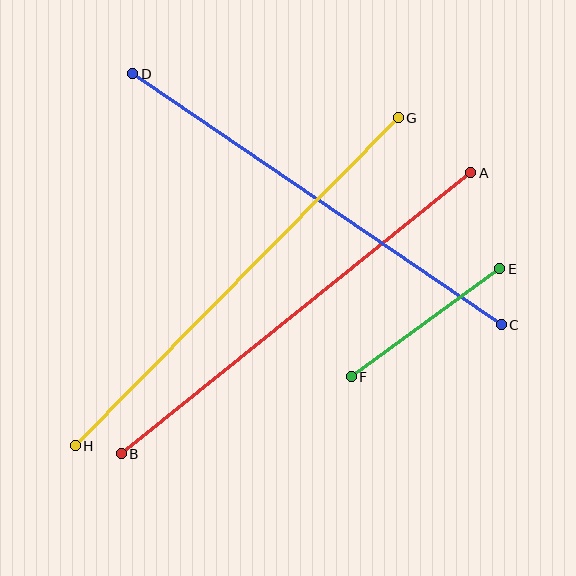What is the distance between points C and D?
The distance is approximately 446 pixels.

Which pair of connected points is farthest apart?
Points G and H are farthest apart.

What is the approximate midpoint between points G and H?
The midpoint is at approximately (237, 282) pixels.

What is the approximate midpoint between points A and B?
The midpoint is at approximately (296, 313) pixels.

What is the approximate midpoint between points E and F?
The midpoint is at approximately (425, 323) pixels.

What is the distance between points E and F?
The distance is approximately 183 pixels.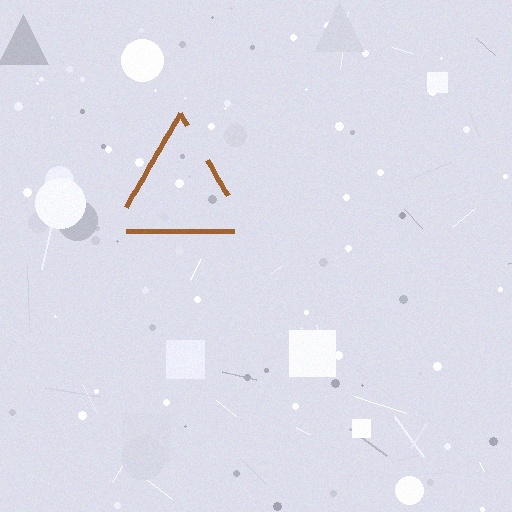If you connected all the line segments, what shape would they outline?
They would outline a triangle.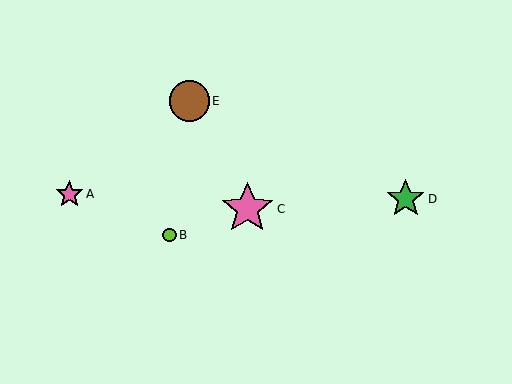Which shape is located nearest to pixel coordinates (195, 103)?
The brown circle (labeled E) at (189, 101) is nearest to that location.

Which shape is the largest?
The pink star (labeled C) is the largest.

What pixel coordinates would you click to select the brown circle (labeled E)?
Click at (189, 101) to select the brown circle E.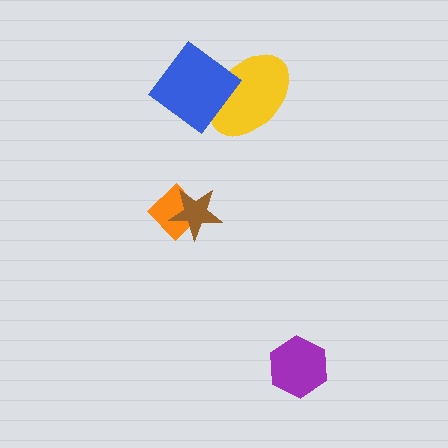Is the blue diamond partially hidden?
No, no other shape covers it.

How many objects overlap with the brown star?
1 object overlaps with the brown star.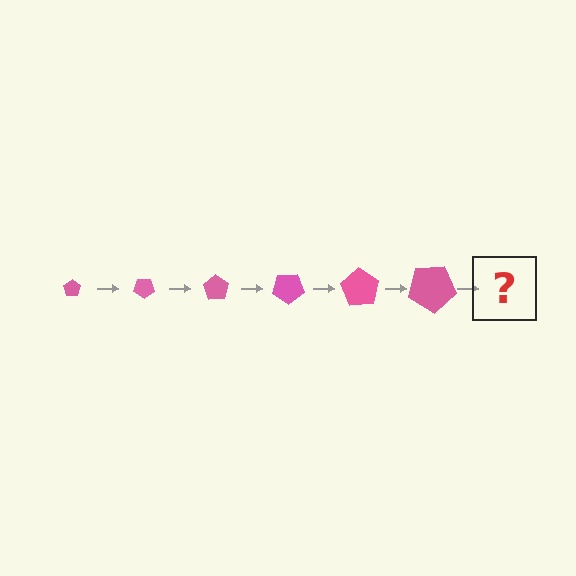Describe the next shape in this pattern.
It should be a pentagon, larger than the previous one and rotated 210 degrees from the start.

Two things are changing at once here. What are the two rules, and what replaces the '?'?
The two rules are that the pentagon grows larger each step and it rotates 35 degrees each step. The '?' should be a pentagon, larger than the previous one and rotated 210 degrees from the start.